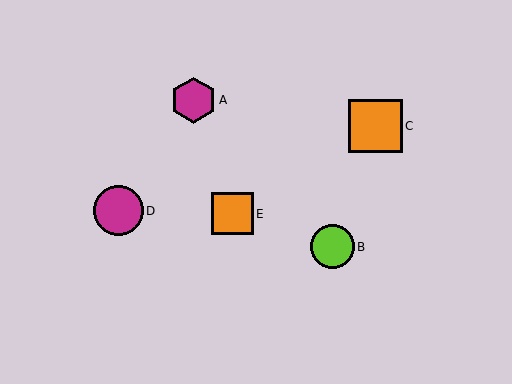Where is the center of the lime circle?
The center of the lime circle is at (332, 247).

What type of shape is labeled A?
Shape A is a magenta hexagon.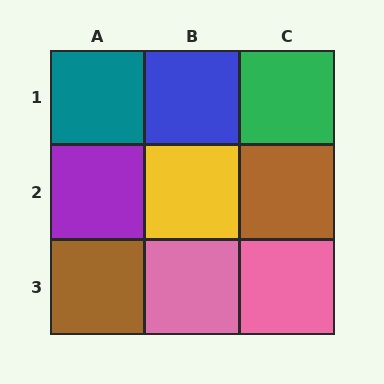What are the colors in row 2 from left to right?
Purple, yellow, brown.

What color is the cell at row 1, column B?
Blue.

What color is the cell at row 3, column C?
Pink.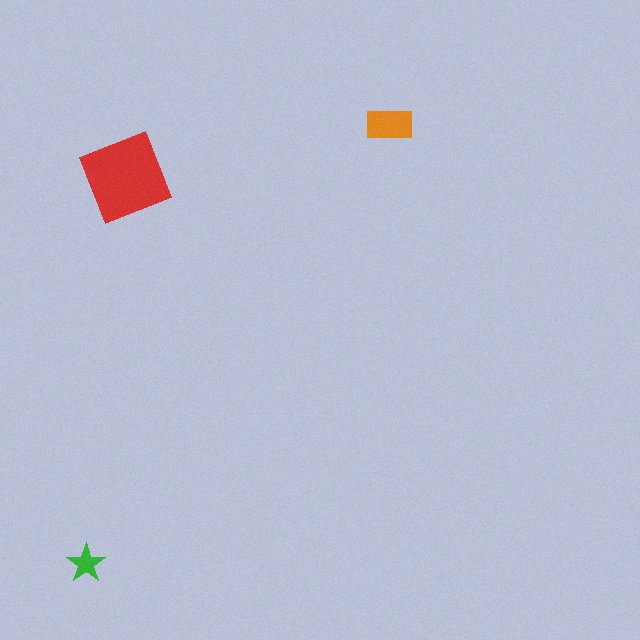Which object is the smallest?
The green star.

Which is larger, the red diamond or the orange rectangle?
The red diamond.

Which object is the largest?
The red diamond.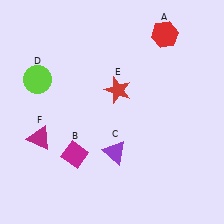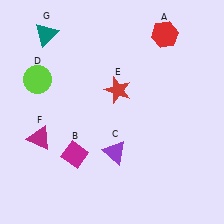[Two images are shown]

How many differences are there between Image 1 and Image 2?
There is 1 difference between the two images.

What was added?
A teal triangle (G) was added in Image 2.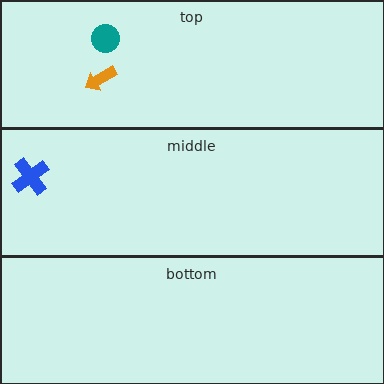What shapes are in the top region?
The orange arrow, the teal circle.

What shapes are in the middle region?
The blue cross.